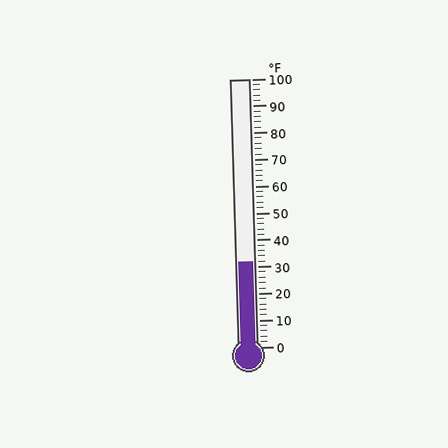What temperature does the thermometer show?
The thermometer shows approximately 32°F.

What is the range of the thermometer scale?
The thermometer scale ranges from 0°F to 100°F.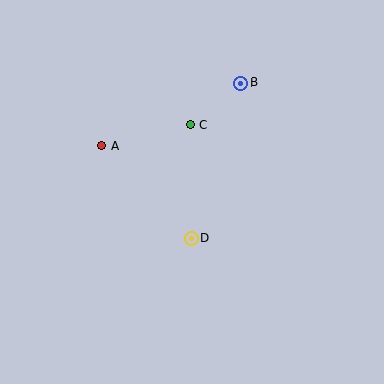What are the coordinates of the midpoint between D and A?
The midpoint between D and A is at (147, 192).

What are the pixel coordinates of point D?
Point D is at (192, 238).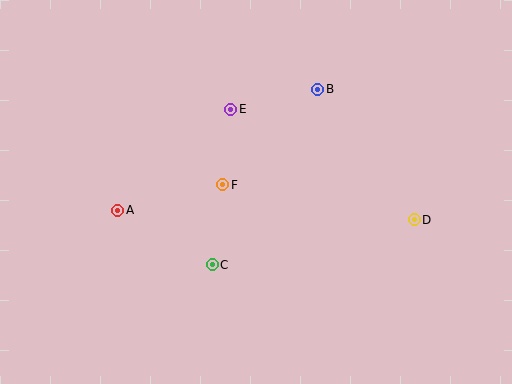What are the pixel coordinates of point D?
Point D is at (414, 220).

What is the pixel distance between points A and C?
The distance between A and C is 109 pixels.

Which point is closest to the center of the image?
Point F at (223, 185) is closest to the center.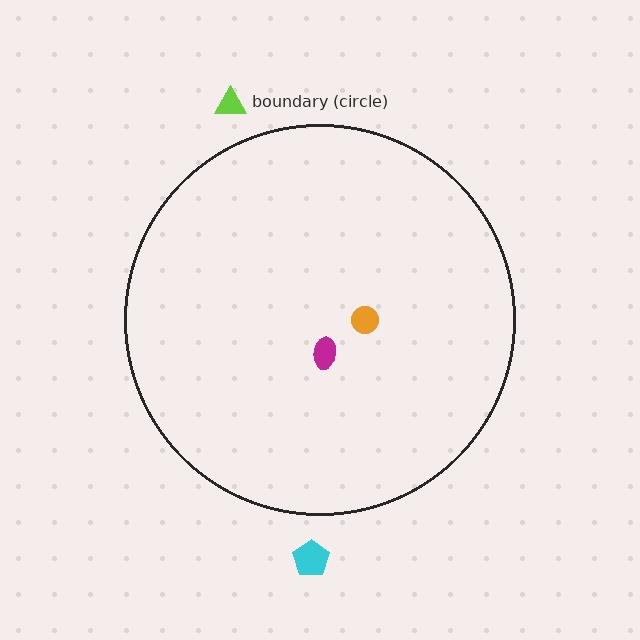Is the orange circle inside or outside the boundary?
Inside.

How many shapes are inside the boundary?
2 inside, 2 outside.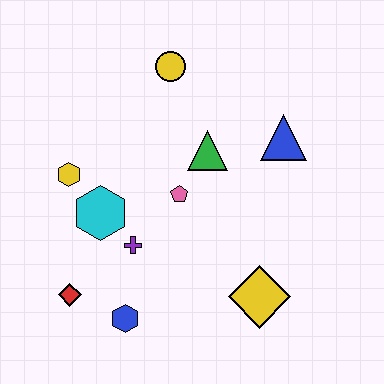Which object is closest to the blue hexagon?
The red diamond is closest to the blue hexagon.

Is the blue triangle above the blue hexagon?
Yes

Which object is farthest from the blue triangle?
The red diamond is farthest from the blue triangle.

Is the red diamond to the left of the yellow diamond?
Yes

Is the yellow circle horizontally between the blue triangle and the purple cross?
Yes